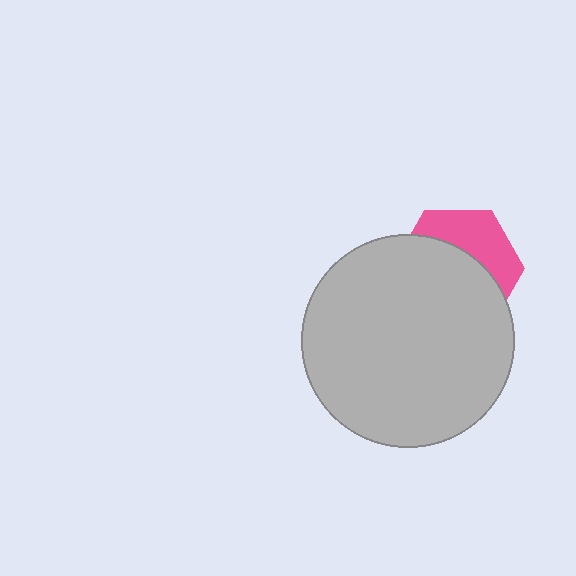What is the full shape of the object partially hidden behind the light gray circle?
The partially hidden object is a pink hexagon.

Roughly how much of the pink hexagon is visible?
A small part of it is visible (roughly 37%).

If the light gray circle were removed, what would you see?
You would see the complete pink hexagon.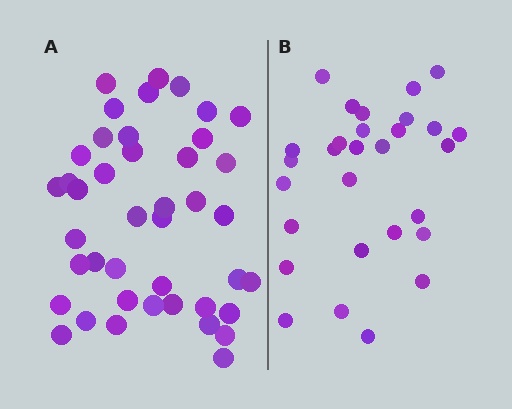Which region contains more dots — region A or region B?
Region A (the left region) has more dots.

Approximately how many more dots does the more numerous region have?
Region A has approximately 15 more dots than region B.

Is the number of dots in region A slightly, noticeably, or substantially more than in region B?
Region A has noticeably more, but not dramatically so. The ratio is roughly 1.4 to 1.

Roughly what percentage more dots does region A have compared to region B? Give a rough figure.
About 45% more.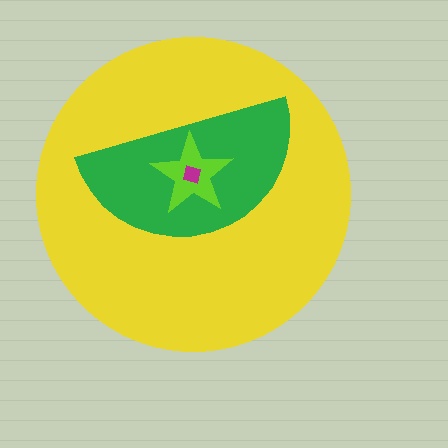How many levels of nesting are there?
4.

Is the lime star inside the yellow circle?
Yes.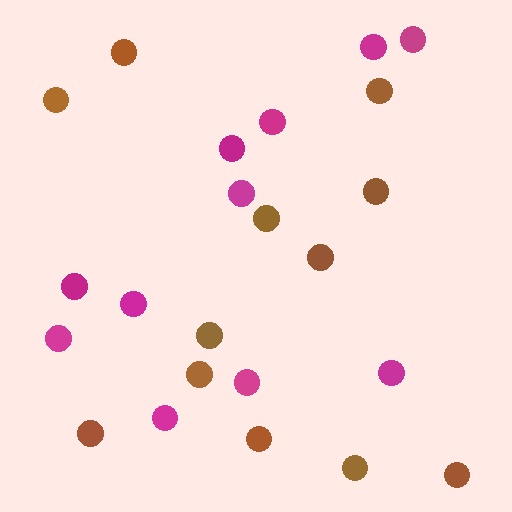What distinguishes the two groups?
There are 2 groups: one group of magenta circles (11) and one group of brown circles (12).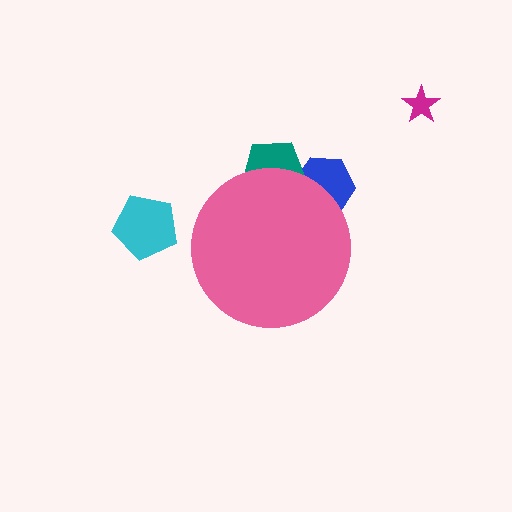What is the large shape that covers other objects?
A pink circle.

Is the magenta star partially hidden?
No, the magenta star is fully visible.